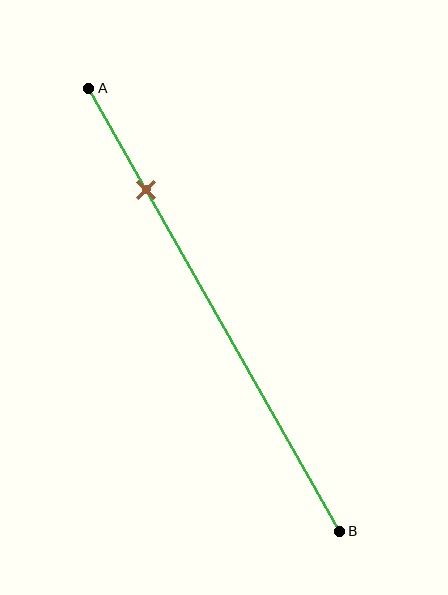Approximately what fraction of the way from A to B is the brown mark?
The brown mark is approximately 25% of the way from A to B.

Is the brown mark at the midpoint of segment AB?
No, the mark is at about 25% from A, not at the 50% midpoint.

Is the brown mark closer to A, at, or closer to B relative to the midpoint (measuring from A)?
The brown mark is closer to point A than the midpoint of segment AB.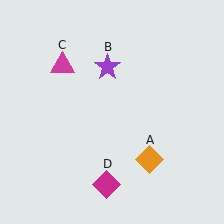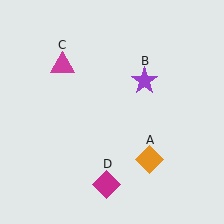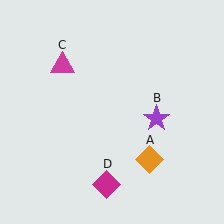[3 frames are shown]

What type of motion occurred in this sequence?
The purple star (object B) rotated clockwise around the center of the scene.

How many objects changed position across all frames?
1 object changed position: purple star (object B).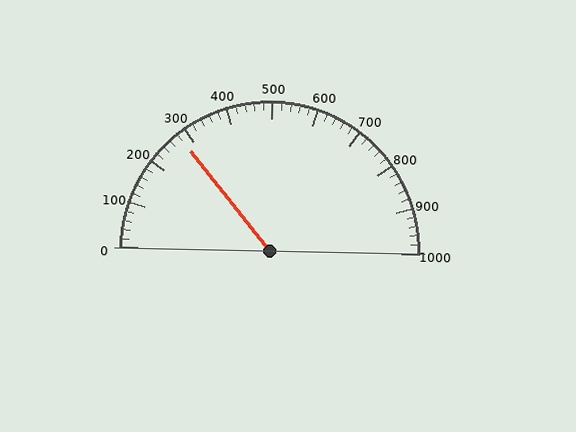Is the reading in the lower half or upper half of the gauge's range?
The reading is in the lower half of the range (0 to 1000).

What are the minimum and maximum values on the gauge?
The gauge ranges from 0 to 1000.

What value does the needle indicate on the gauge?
The needle indicates approximately 280.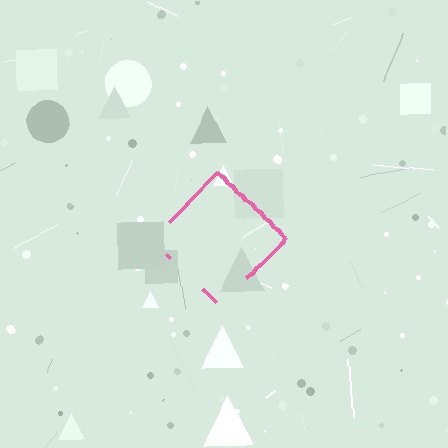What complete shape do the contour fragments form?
The contour fragments form a diamond.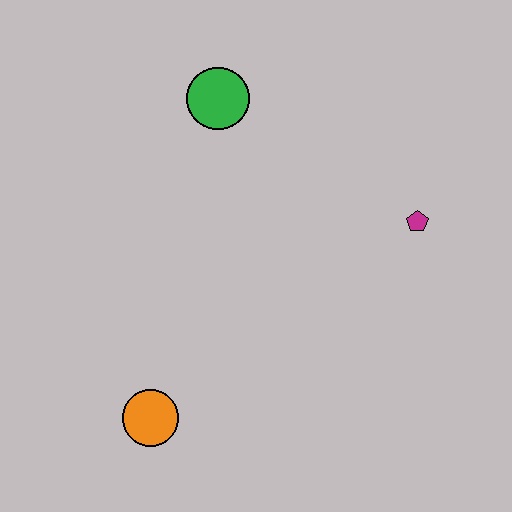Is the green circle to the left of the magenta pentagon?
Yes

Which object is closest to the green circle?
The magenta pentagon is closest to the green circle.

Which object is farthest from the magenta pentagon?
The orange circle is farthest from the magenta pentagon.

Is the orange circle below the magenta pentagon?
Yes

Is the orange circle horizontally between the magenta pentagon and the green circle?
No